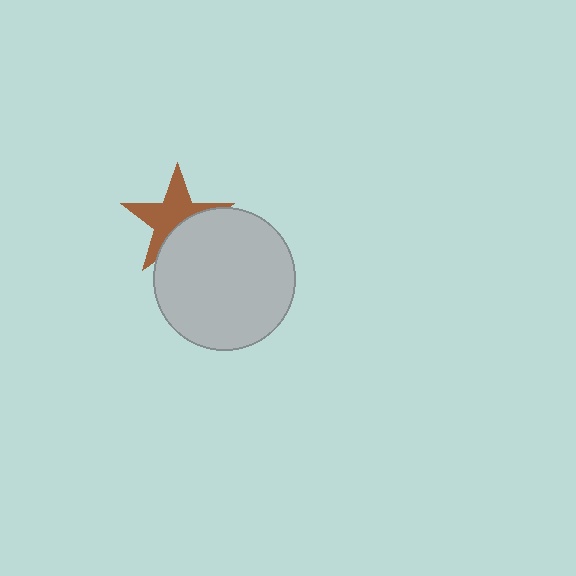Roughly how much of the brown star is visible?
About half of it is visible (roughly 60%).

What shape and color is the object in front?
The object in front is a light gray circle.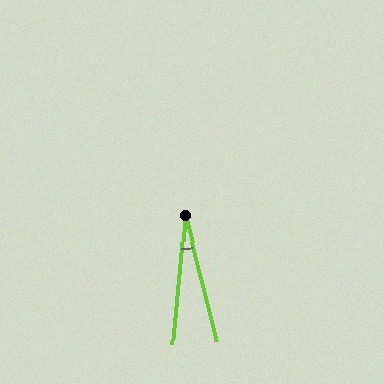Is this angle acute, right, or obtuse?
It is acute.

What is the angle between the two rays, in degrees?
Approximately 19 degrees.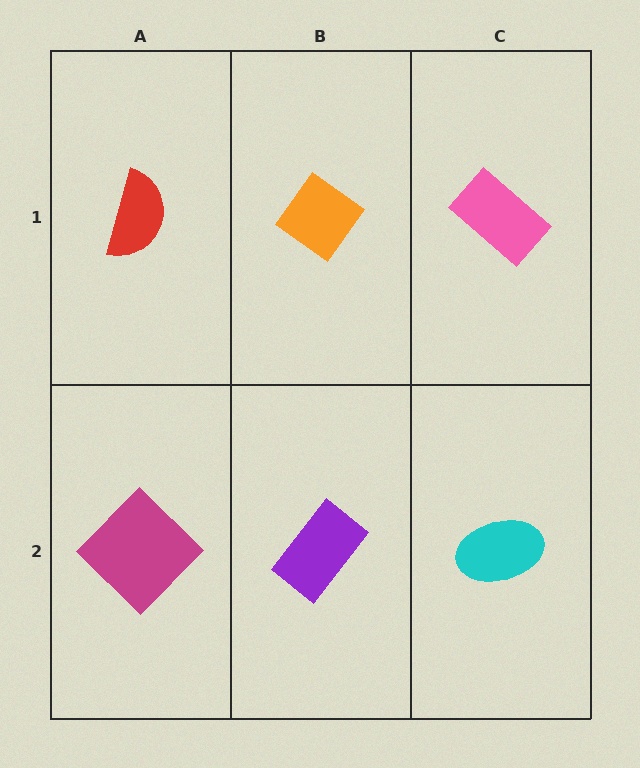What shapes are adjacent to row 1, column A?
A magenta diamond (row 2, column A), an orange diamond (row 1, column B).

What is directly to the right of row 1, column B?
A pink rectangle.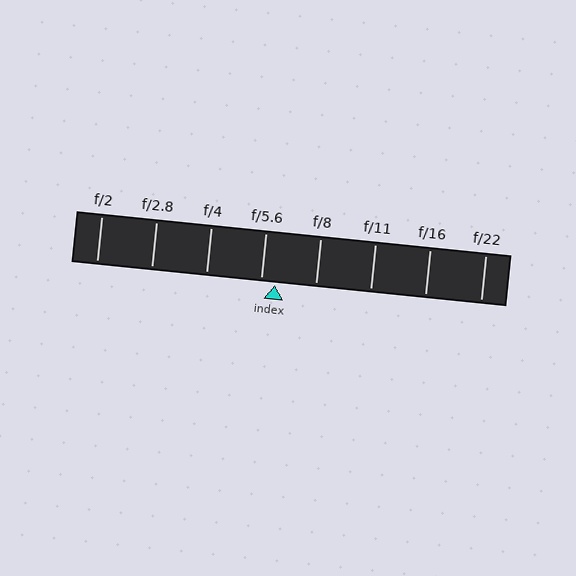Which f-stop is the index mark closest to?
The index mark is closest to f/5.6.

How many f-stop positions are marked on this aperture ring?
There are 8 f-stop positions marked.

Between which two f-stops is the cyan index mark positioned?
The index mark is between f/5.6 and f/8.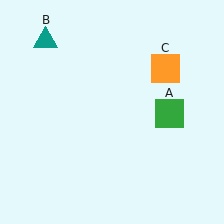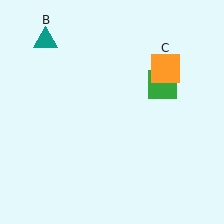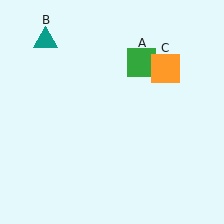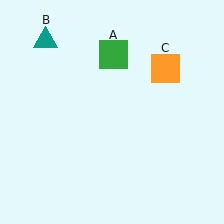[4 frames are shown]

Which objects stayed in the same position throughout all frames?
Teal triangle (object B) and orange square (object C) remained stationary.